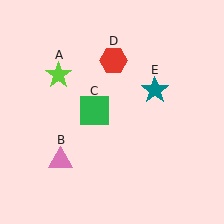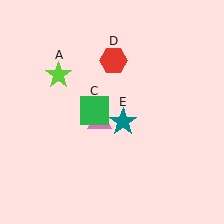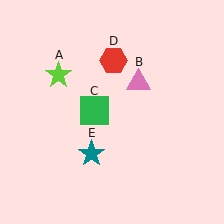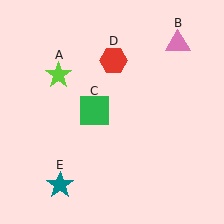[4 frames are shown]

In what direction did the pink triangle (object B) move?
The pink triangle (object B) moved up and to the right.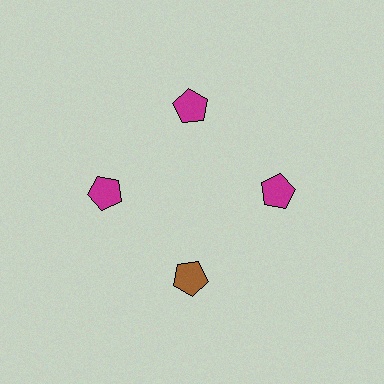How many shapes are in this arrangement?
There are 4 shapes arranged in a ring pattern.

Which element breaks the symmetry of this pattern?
The brown pentagon at roughly the 6 o'clock position breaks the symmetry. All other shapes are magenta pentagons.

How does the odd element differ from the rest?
It has a different color: brown instead of magenta.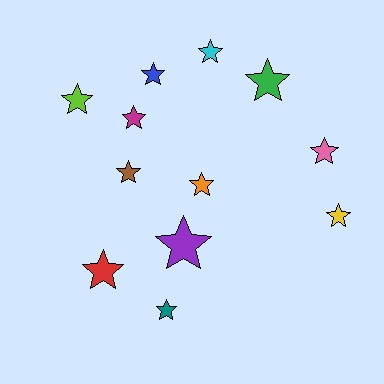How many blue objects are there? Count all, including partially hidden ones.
There is 1 blue object.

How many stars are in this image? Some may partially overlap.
There are 12 stars.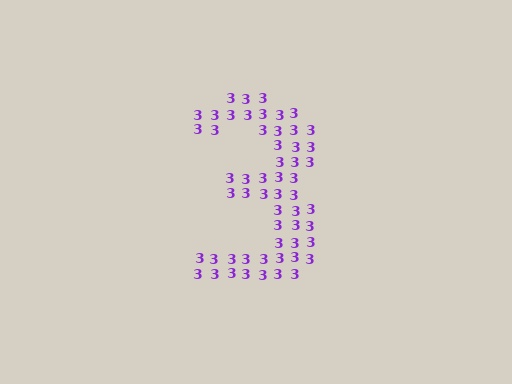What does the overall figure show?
The overall figure shows the digit 3.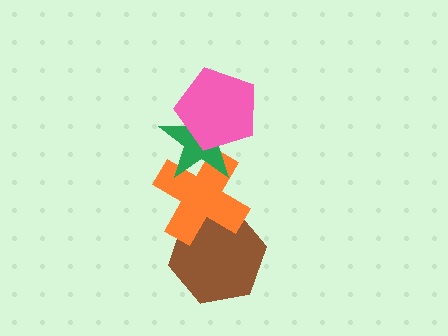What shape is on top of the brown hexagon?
The orange cross is on top of the brown hexagon.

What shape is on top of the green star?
The pink pentagon is on top of the green star.